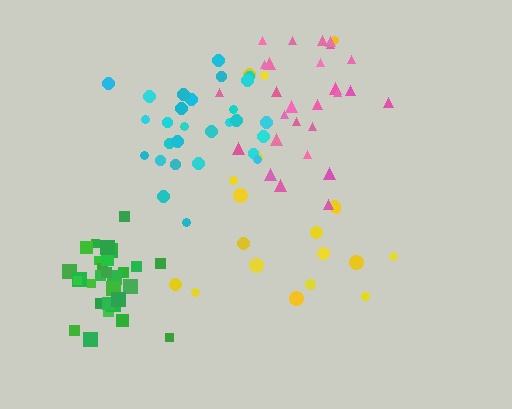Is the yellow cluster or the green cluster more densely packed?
Green.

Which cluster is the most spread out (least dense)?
Yellow.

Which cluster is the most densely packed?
Green.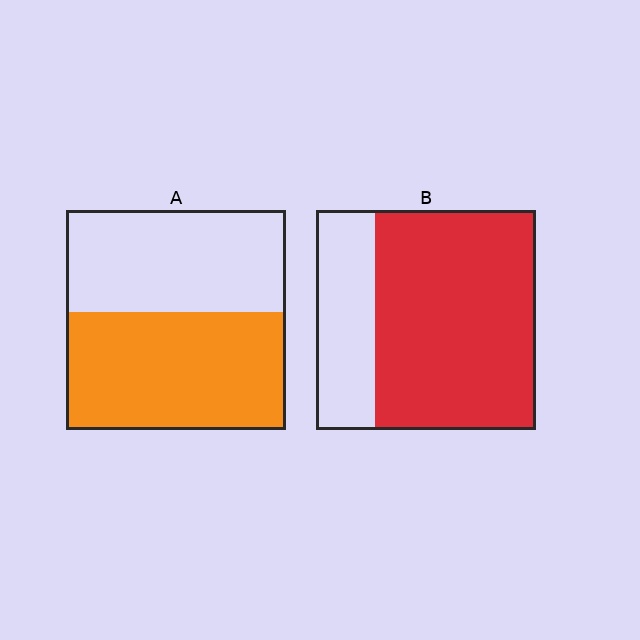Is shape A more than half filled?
Roughly half.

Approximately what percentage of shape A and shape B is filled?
A is approximately 55% and B is approximately 75%.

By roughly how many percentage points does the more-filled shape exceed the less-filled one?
By roughly 20 percentage points (B over A).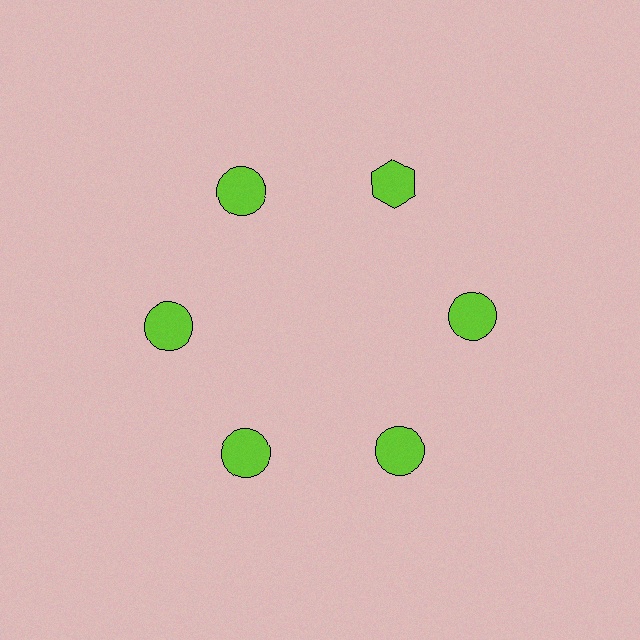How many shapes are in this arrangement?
There are 6 shapes arranged in a ring pattern.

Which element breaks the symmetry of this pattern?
The lime hexagon at roughly the 1 o'clock position breaks the symmetry. All other shapes are lime circles.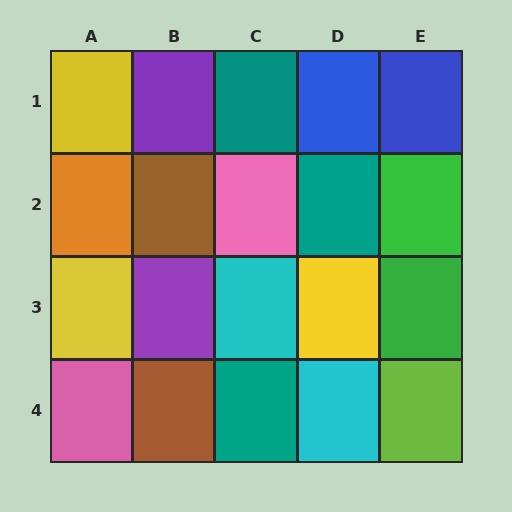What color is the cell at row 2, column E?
Green.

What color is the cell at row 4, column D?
Cyan.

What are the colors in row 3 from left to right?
Yellow, purple, cyan, yellow, green.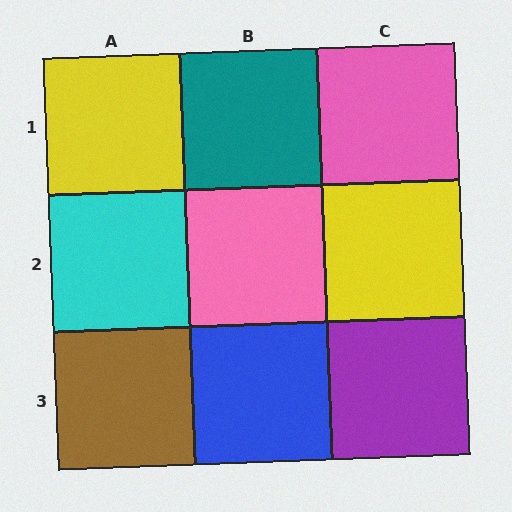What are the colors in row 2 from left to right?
Cyan, pink, yellow.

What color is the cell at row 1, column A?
Yellow.